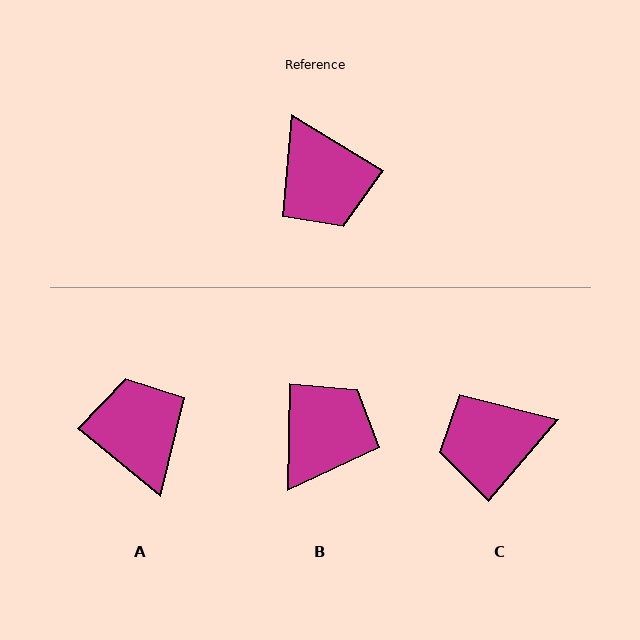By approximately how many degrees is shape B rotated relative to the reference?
Approximately 120 degrees counter-clockwise.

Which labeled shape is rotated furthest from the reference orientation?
A, about 172 degrees away.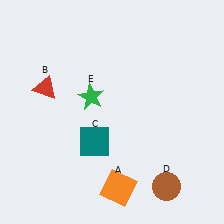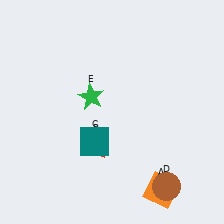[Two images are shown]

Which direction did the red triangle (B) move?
The red triangle (B) moved down.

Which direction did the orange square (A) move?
The orange square (A) moved right.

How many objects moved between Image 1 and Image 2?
2 objects moved between the two images.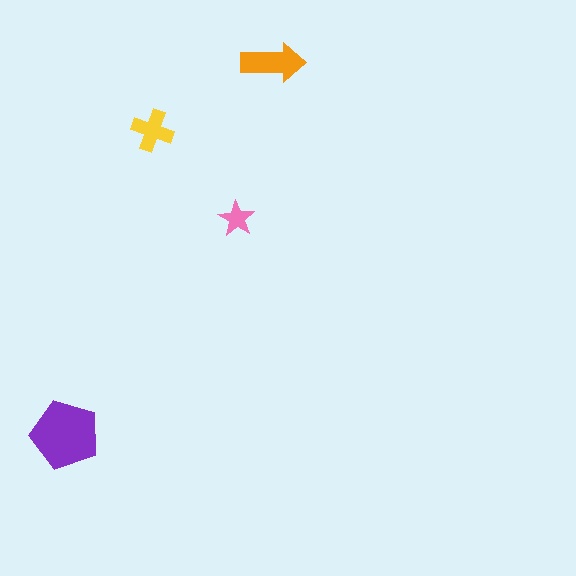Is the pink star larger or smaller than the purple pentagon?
Smaller.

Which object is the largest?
The purple pentagon.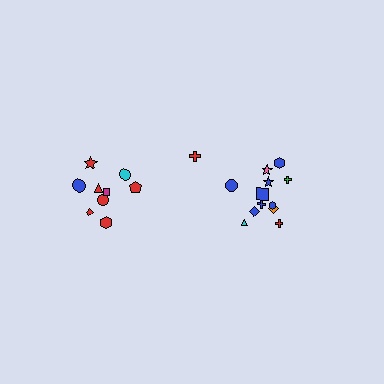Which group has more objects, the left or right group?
The right group.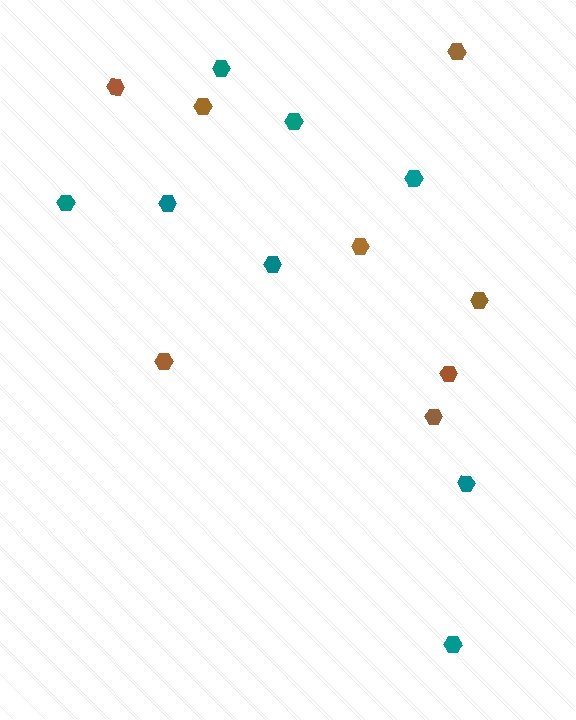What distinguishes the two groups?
There are 2 groups: one group of teal hexagons (8) and one group of brown hexagons (8).